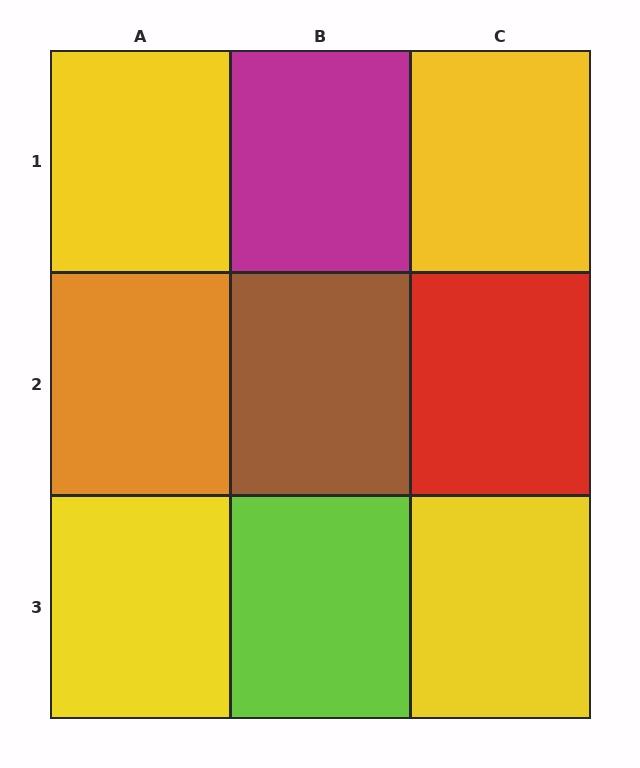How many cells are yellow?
4 cells are yellow.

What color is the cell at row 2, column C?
Red.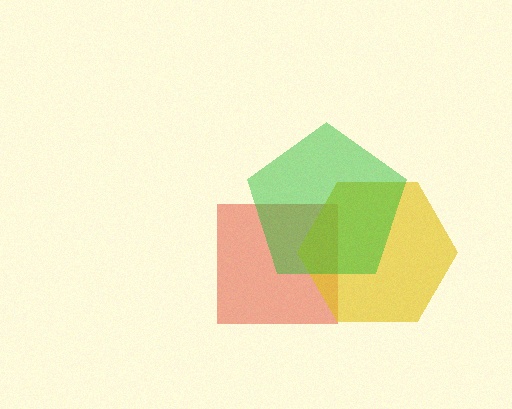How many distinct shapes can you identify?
There are 3 distinct shapes: a red square, a yellow hexagon, a green pentagon.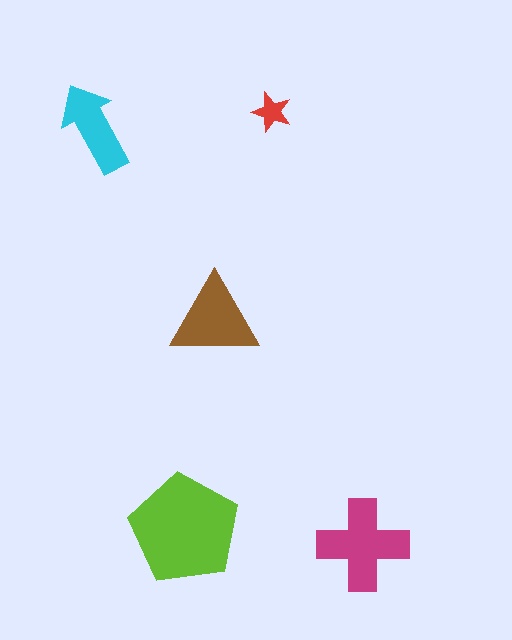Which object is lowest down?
The magenta cross is bottommost.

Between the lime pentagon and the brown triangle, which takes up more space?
The lime pentagon.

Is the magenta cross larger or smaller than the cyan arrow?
Larger.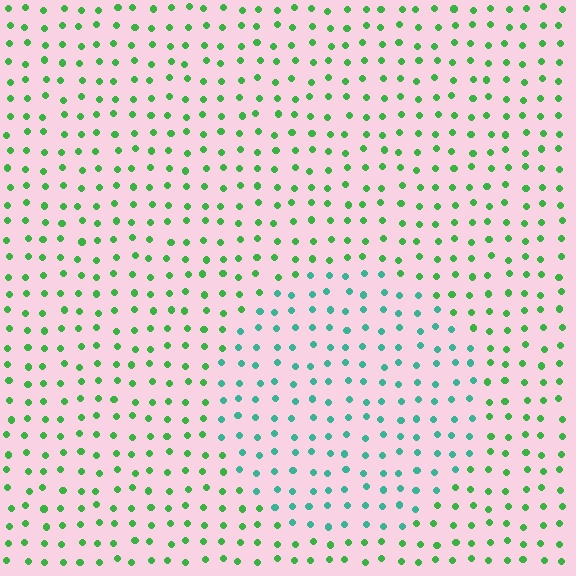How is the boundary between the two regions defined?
The boundary is defined purely by a slight shift in hue (about 41 degrees). Spacing, size, and orientation are identical on both sides.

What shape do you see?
I see a circle.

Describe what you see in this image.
The image is filled with small green elements in a uniform arrangement. A circle-shaped region is visible where the elements are tinted to a slightly different hue, forming a subtle color boundary.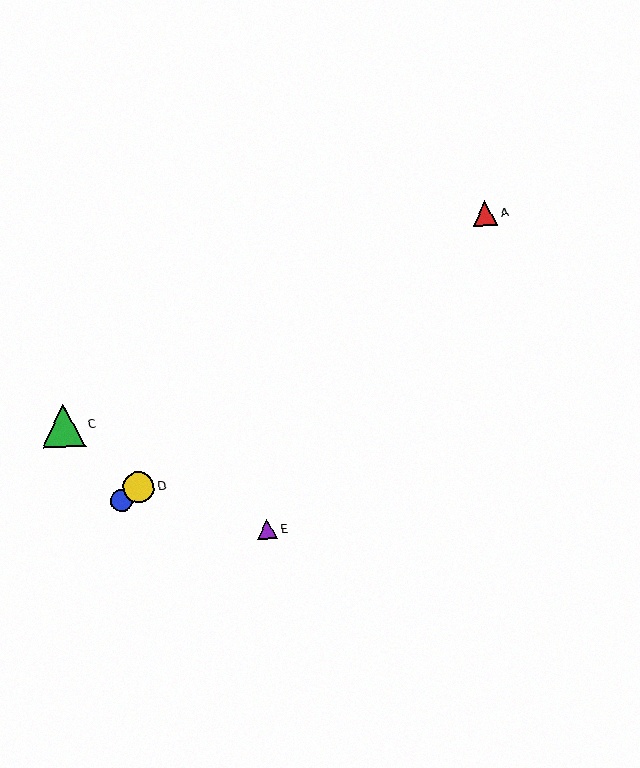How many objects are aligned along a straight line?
3 objects (A, B, D) are aligned along a straight line.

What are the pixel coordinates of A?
Object A is at (485, 213).